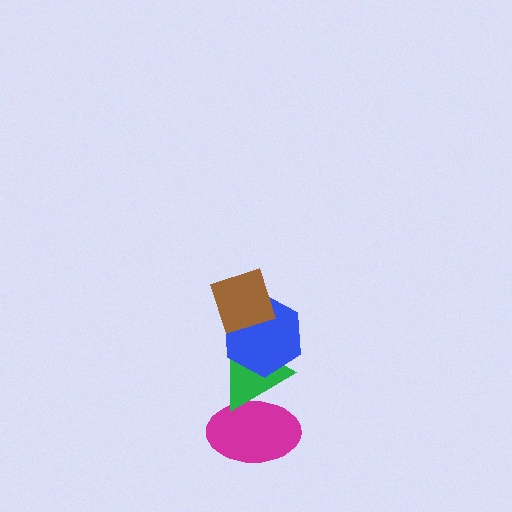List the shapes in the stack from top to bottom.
From top to bottom: the brown diamond, the blue hexagon, the green triangle, the magenta ellipse.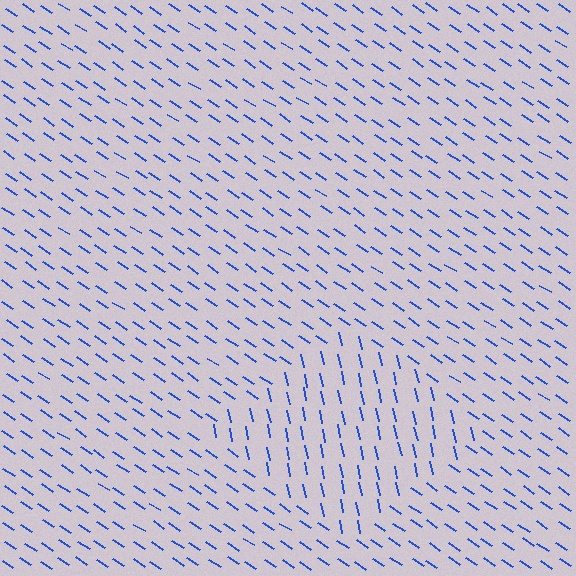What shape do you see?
I see a diamond.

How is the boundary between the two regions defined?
The boundary is defined purely by a change in line orientation (approximately 45 degrees difference). All lines are the same color and thickness.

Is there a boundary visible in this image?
Yes, there is a texture boundary formed by a change in line orientation.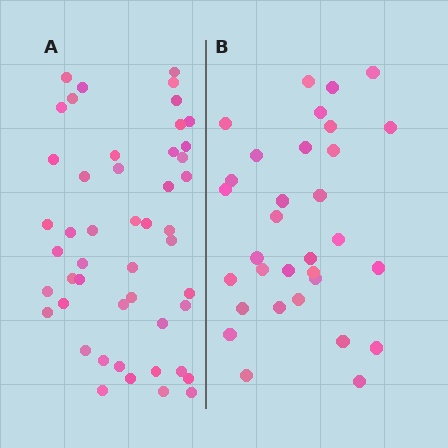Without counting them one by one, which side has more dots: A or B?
Region A (the left region) has more dots.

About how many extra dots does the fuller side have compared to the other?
Region A has approximately 15 more dots than region B.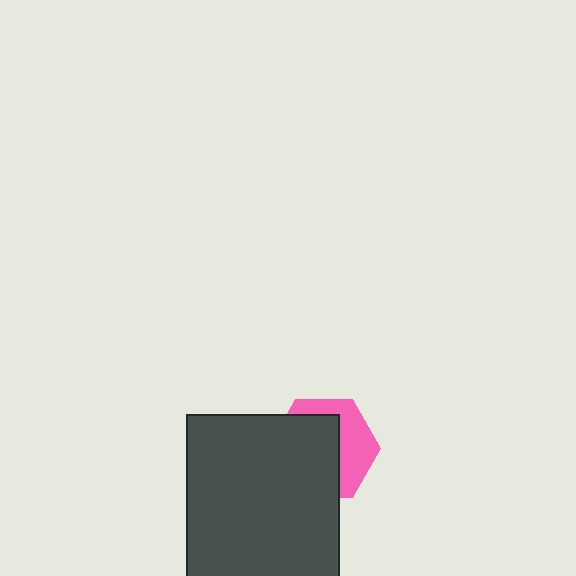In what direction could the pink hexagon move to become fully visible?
The pink hexagon could move toward the upper-right. That would shift it out from behind the dark gray rectangle entirely.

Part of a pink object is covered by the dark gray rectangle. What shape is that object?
It is a hexagon.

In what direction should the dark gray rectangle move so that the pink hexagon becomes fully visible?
The dark gray rectangle should move toward the lower-left. That is the shortest direction to clear the overlap and leave the pink hexagon fully visible.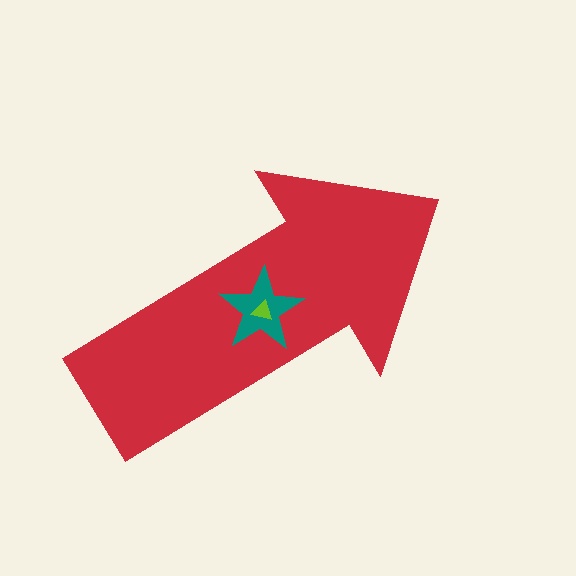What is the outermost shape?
The red arrow.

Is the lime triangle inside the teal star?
Yes.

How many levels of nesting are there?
3.